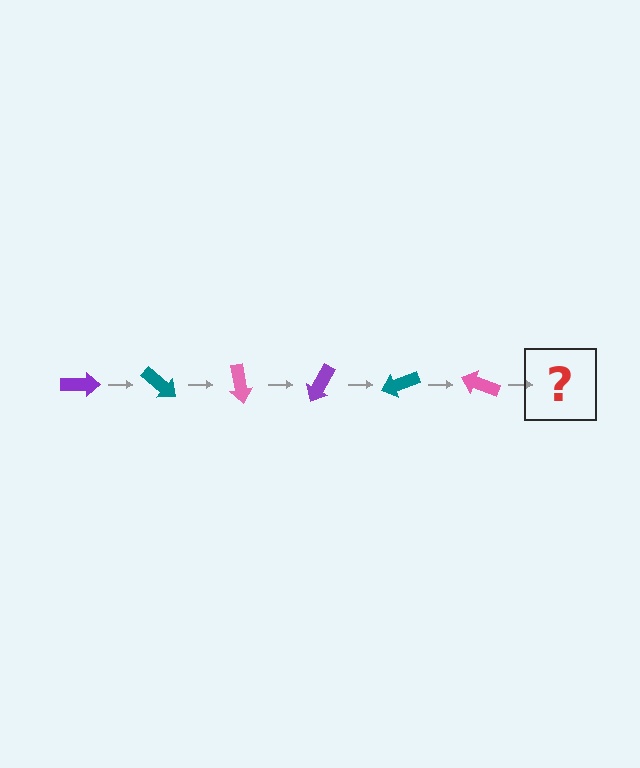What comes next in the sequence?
The next element should be a purple arrow, rotated 240 degrees from the start.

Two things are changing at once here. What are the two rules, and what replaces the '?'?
The two rules are that it rotates 40 degrees each step and the color cycles through purple, teal, and pink. The '?' should be a purple arrow, rotated 240 degrees from the start.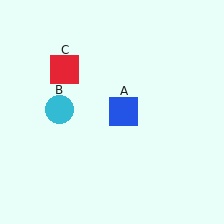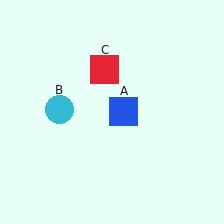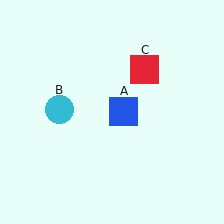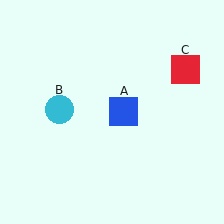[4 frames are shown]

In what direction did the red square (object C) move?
The red square (object C) moved right.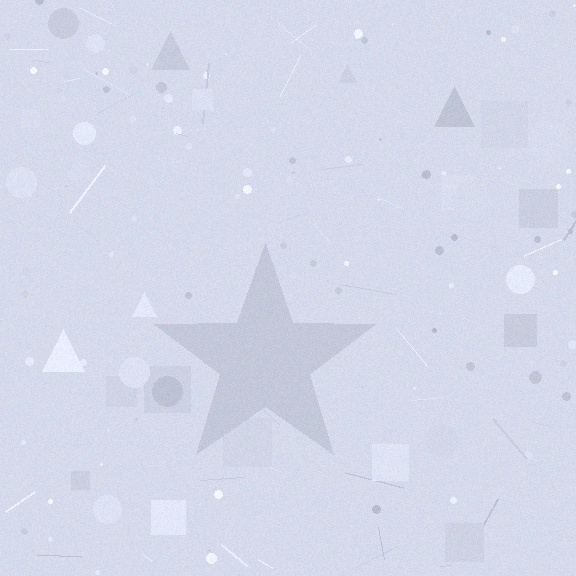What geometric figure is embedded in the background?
A star is embedded in the background.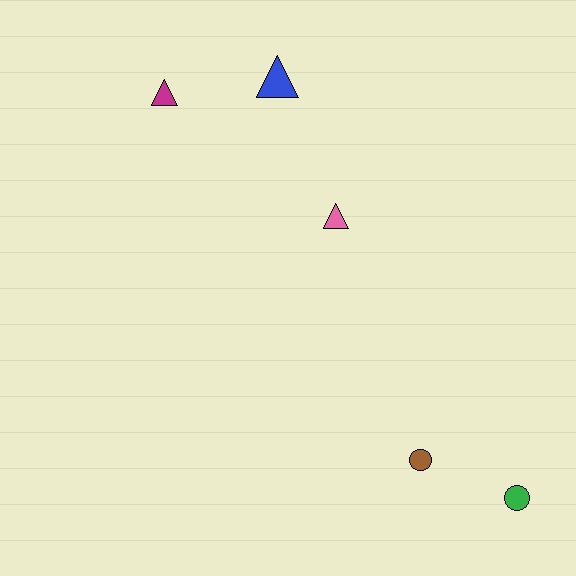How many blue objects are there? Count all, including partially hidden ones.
There is 1 blue object.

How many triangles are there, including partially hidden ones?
There are 3 triangles.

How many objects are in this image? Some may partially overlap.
There are 5 objects.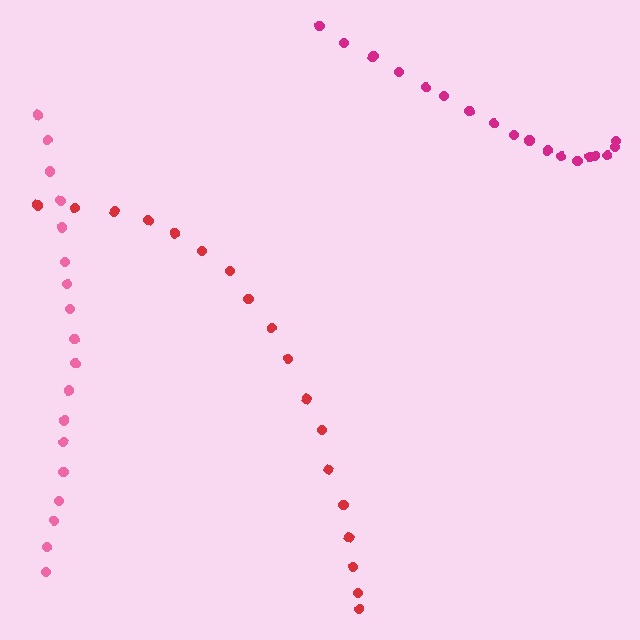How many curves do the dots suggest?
There are 3 distinct paths.